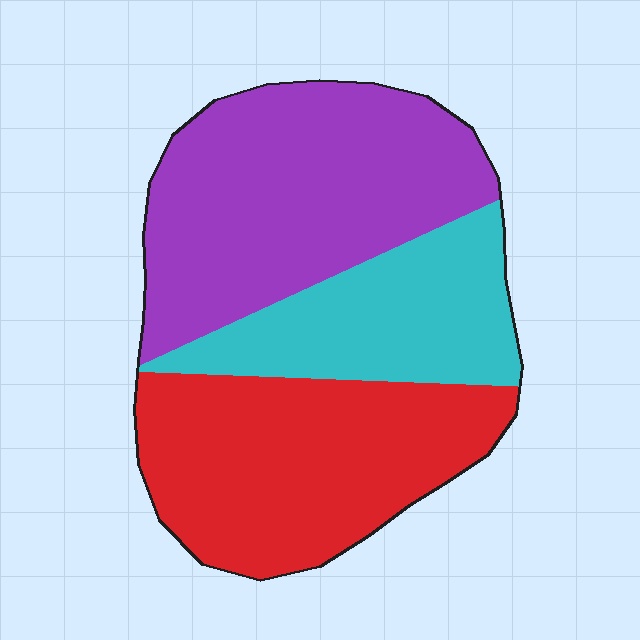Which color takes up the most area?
Purple, at roughly 40%.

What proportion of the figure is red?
Red takes up between a quarter and a half of the figure.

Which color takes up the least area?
Cyan, at roughly 25%.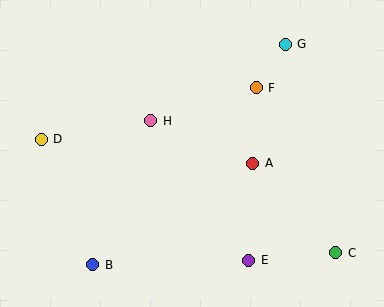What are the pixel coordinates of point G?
Point G is at (285, 44).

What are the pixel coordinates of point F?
Point F is at (256, 88).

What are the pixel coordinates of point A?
Point A is at (253, 163).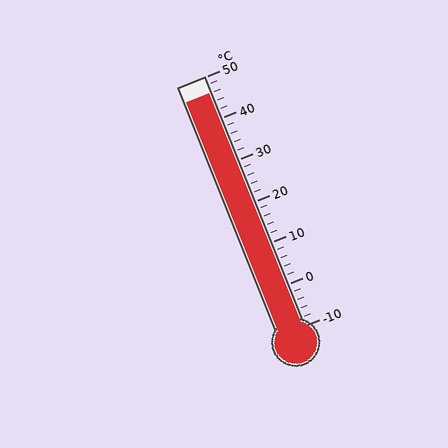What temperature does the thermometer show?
The thermometer shows approximately 46°C.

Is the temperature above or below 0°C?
The temperature is above 0°C.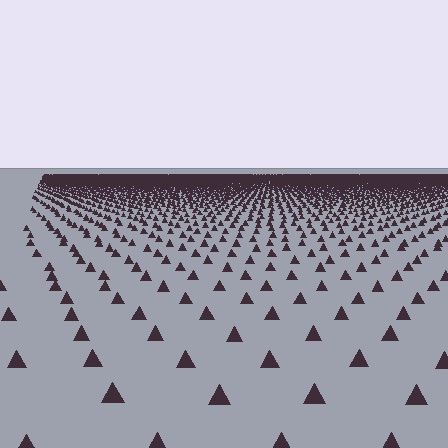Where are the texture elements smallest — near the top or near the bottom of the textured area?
Near the top.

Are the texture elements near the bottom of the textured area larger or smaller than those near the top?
Larger. Near the bottom, elements are closer to the viewer and appear at a bigger on-screen size.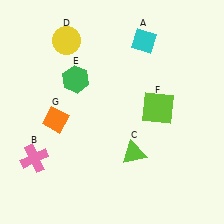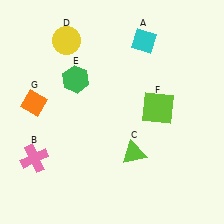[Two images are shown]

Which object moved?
The orange diamond (G) moved left.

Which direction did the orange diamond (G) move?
The orange diamond (G) moved left.